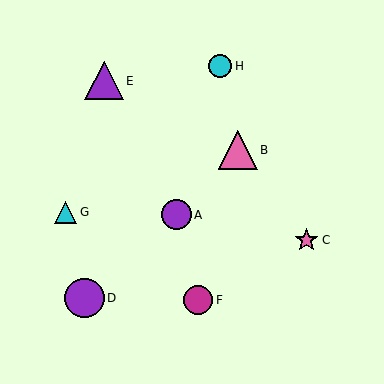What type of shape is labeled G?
Shape G is a cyan triangle.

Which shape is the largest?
The purple circle (labeled D) is the largest.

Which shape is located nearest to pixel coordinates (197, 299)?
The magenta circle (labeled F) at (198, 300) is nearest to that location.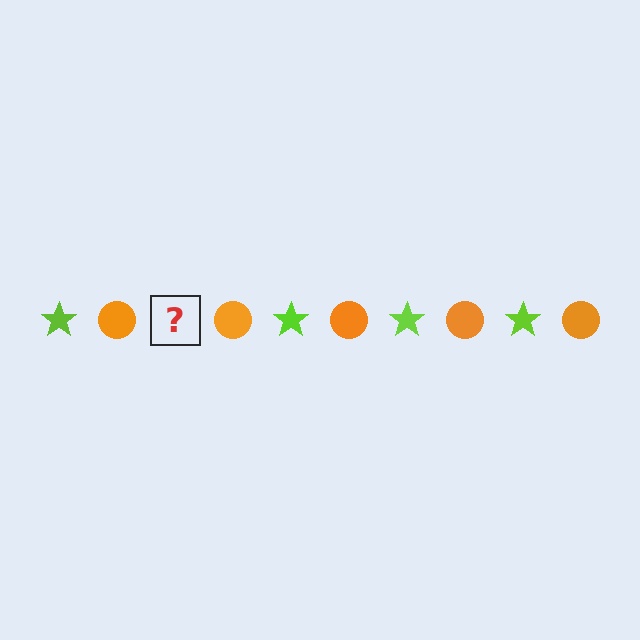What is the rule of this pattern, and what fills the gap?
The rule is that the pattern alternates between lime star and orange circle. The gap should be filled with a lime star.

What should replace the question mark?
The question mark should be replaced with a lime star.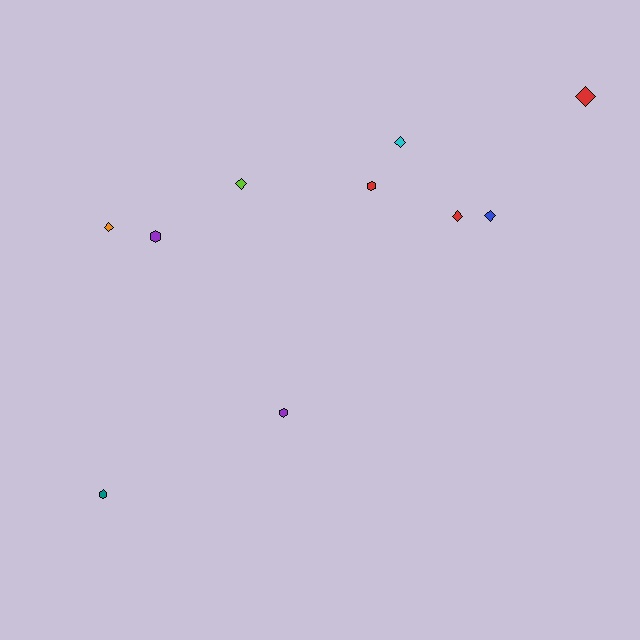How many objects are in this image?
There are 10 objects.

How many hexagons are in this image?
There are 4 hexagons.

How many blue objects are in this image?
There is 1 blue object.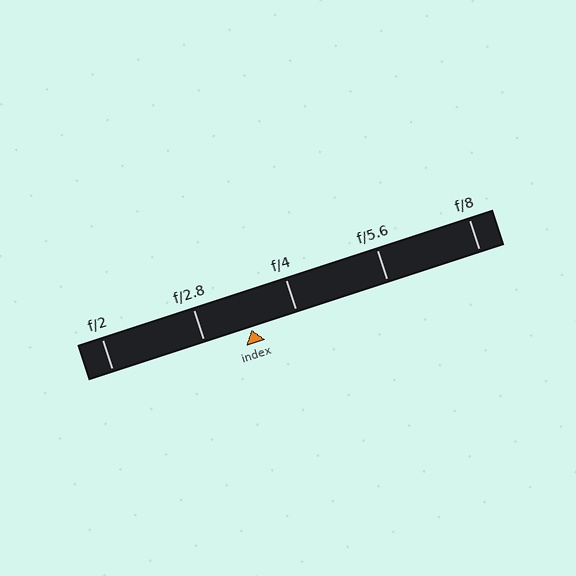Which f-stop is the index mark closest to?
The index mark is closest to f/4.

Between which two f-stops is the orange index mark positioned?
The index mark is between f/2.8 and f/4.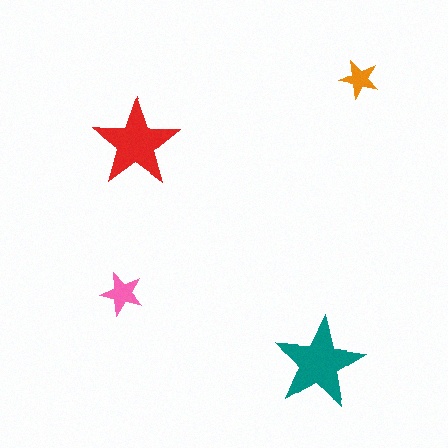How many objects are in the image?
There are 4 objects in the image.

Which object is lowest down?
The teal star is bottommost.